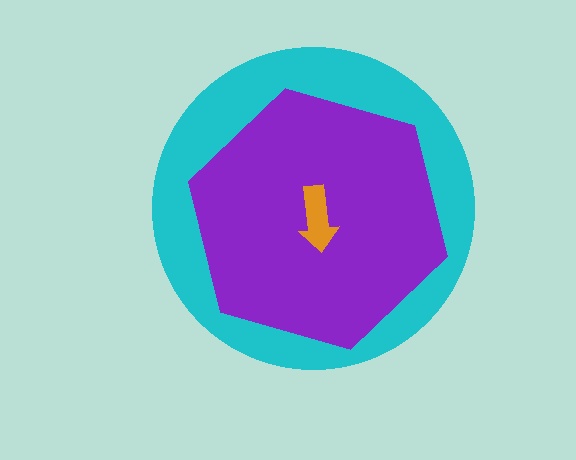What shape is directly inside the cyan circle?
The purple hexagon.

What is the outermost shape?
The cyan circle.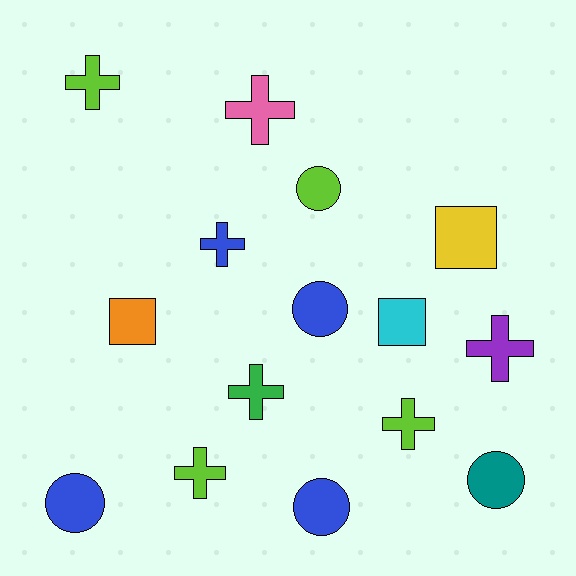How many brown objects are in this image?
There are no brown objects.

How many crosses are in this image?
There are 7 crosses.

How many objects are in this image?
There are 15 objects.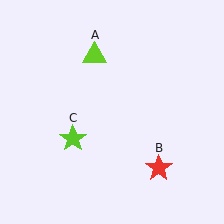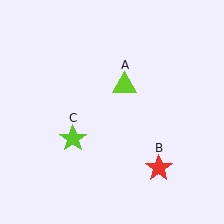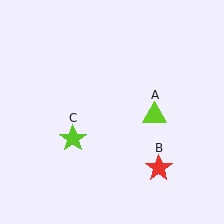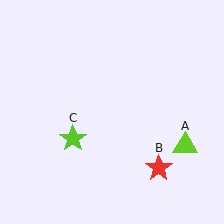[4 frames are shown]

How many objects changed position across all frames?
1 object changed position: lime triangle (object A).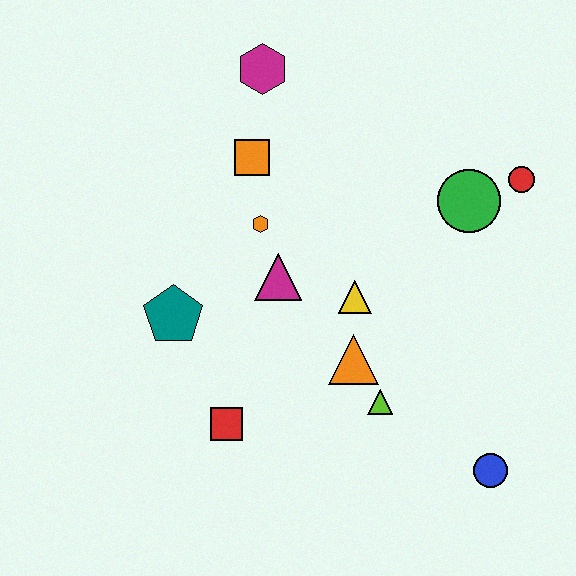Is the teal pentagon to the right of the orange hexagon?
No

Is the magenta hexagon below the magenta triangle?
No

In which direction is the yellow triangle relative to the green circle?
The yellow triangle is to the left of the green circle.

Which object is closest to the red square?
The teal pentagon is closest to the red square.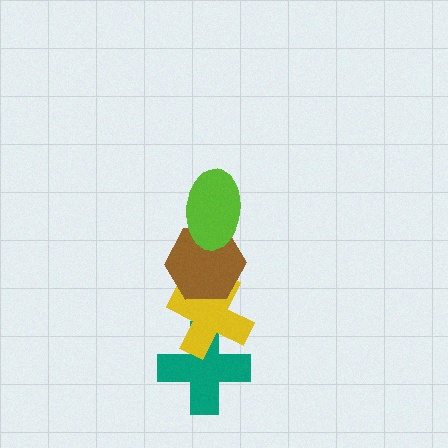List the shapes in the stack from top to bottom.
From top to bottom: the lime ellipse, the brown hexagon, the yellow cross, the teal cross.